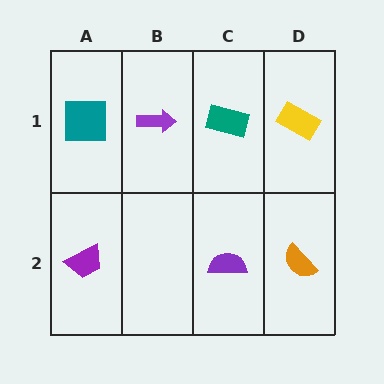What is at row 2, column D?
An orange semicircle.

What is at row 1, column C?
A teal rectangle.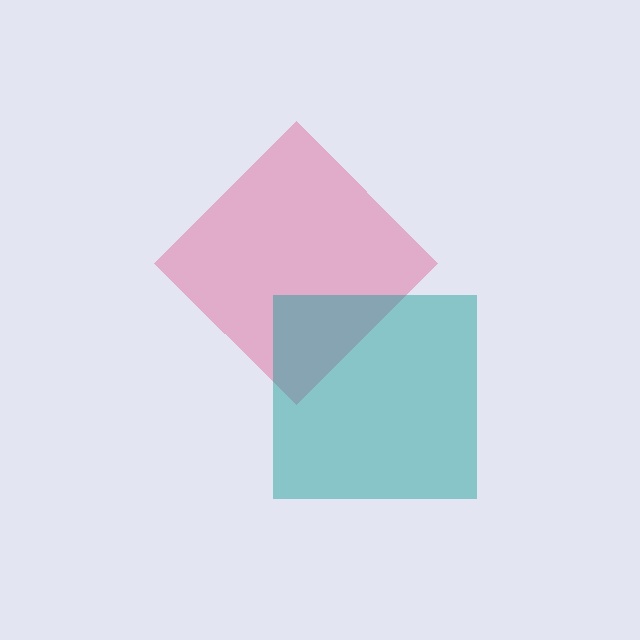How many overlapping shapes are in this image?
There are 2 overlapping shapes in the image.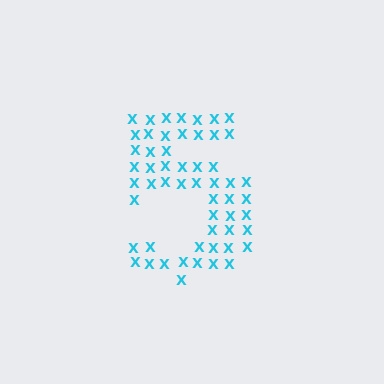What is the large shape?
The large shape is the digit 5.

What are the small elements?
The small elements are letter X's.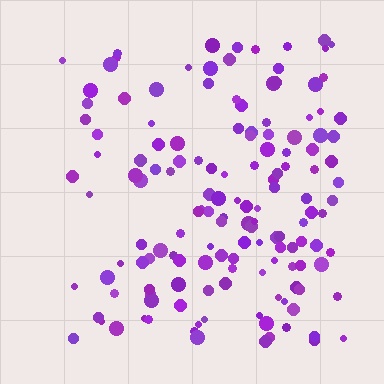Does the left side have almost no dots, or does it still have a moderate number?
Still a moderate number, just noticeably fewer than the right.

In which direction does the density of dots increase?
From left to right, with the right side densest.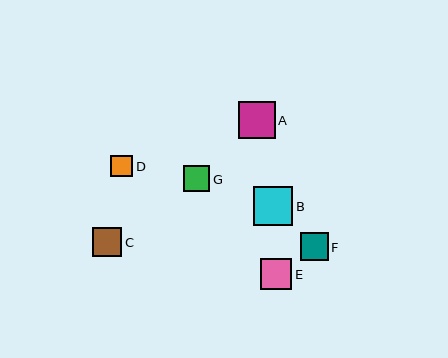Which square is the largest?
Square B is the largest with a size of approximately 39 pixels.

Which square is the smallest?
Square D is the smallest with a size of approximately 22 pixels.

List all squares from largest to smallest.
From largest to smallest: B, A, E, C, F, G, D.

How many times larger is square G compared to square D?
Square G is approximately 1.2 times the size of square D.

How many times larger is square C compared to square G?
Square C is approximately 1.1 times the size of square G.